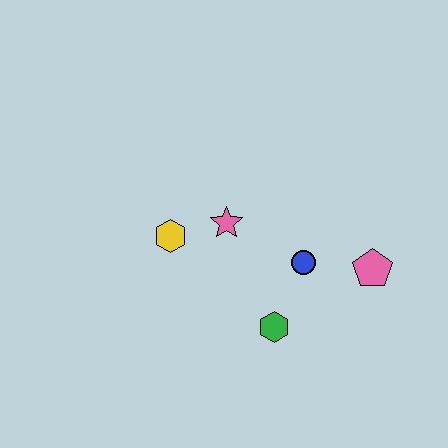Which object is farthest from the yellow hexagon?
The pink pentagon is farthest from the yellow hexagon.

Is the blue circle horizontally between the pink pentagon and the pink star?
Yes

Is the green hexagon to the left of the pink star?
No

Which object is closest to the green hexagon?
The blue circle is closest to the green hexagon.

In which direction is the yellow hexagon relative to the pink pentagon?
The yellow hexagon is to the left of the pink pentagon.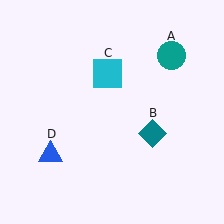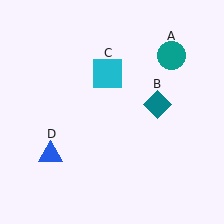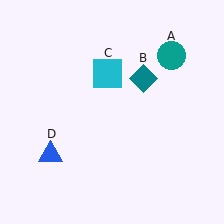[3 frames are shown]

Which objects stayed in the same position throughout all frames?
Teal circle (object A) and cyan square (object C) and blue triangle (object D) remained stationary.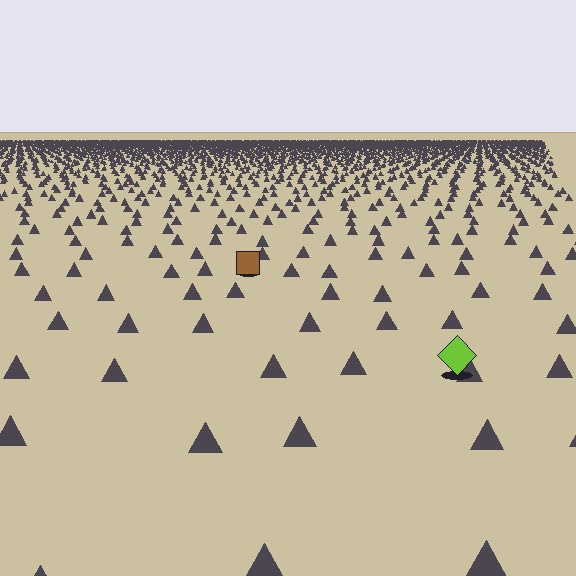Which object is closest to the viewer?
The lime diamond is closest. The texture marks near it are larger and more spread out.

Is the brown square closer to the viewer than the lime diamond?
No. The lime diamond is closer — you can tell from the texture gradient: the ground texture is coarser near it.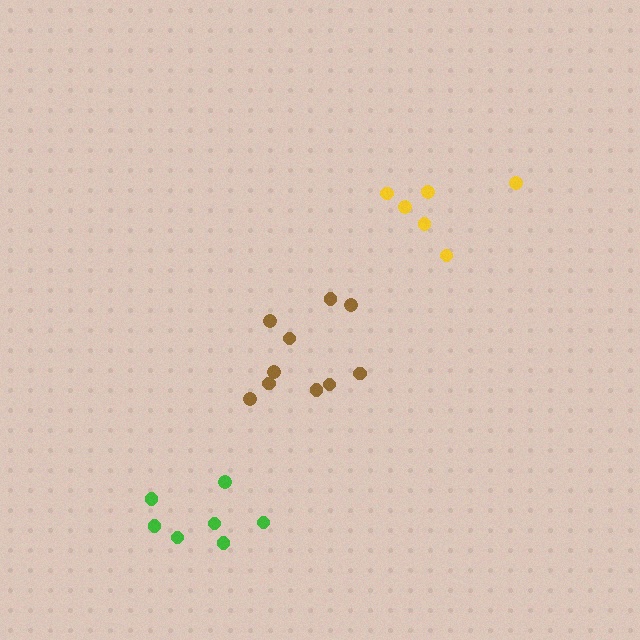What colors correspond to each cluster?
The clusters are colored: yellow, green, brown.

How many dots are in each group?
Group 1: 7 dots, Group 2: 7 dots, Group 3: 10 dots (24 total).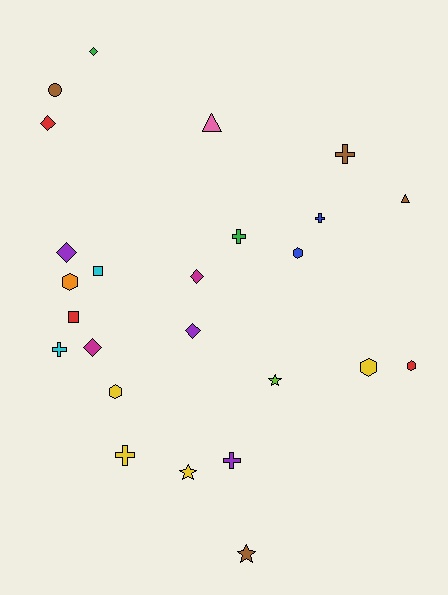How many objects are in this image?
There are 25 objects.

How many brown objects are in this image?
There are 4 brown objects.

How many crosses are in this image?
There are 6 crosses.